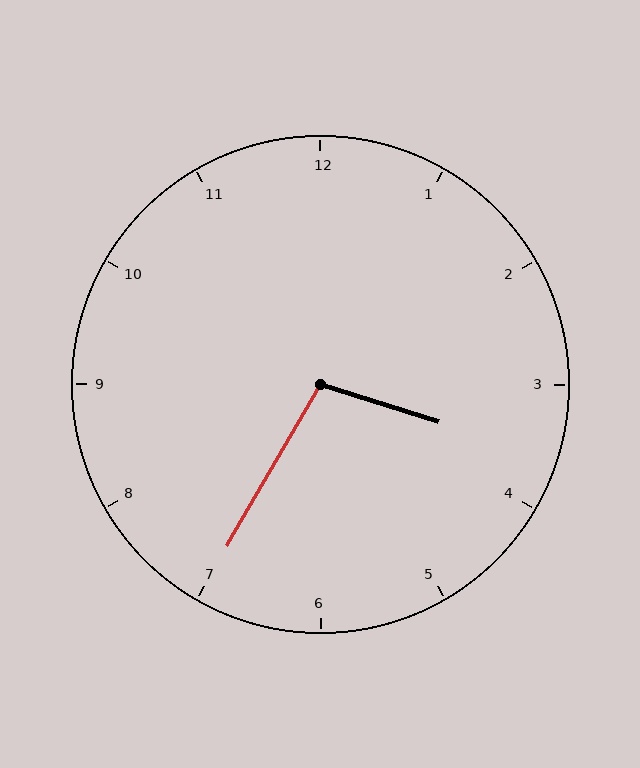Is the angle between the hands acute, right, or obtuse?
It is obtuse.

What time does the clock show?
3:35.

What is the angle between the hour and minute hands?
Approximately 102 degrees.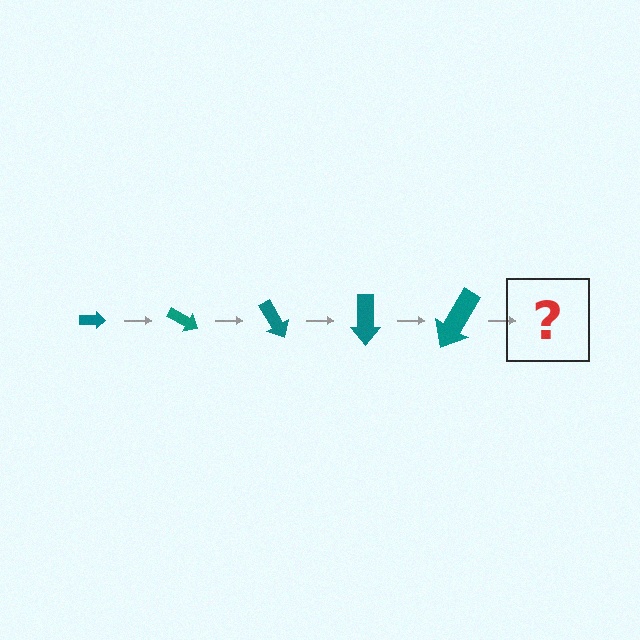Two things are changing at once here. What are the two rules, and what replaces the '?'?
The two rules are that the arrow grows larger each step and it rotates 30 degrees each step. The '?' should be an arrow, larger than the previous one and rotated 150 degrees from the start.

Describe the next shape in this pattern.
It should be an arrow, larger than the previous one and rotated 150 degrees from the start.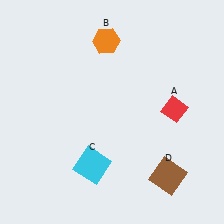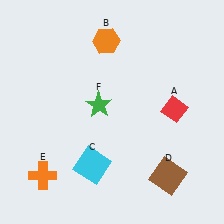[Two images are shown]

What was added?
An orange cross (E), a green star (F) were added in Image 2.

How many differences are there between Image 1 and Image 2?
There are 2 differences between the two images.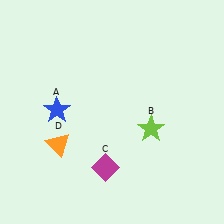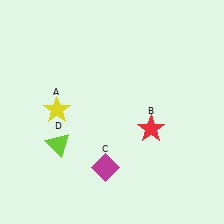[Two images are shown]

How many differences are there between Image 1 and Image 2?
There are 3 differences between the two images.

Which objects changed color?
A changed from blue to yellow. B changed from lime to red. D changed from orange to lime.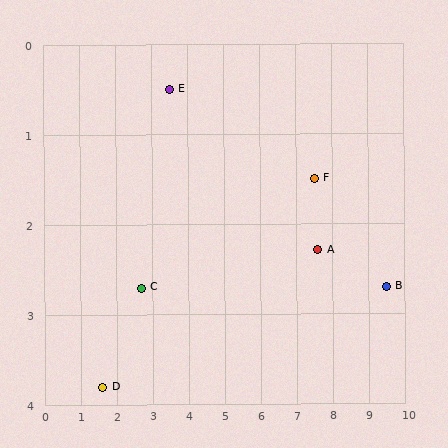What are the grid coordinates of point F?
Point F is at approximately (7.5, 1.5).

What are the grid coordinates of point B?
Point B is at approximately (9.5, 2.7).